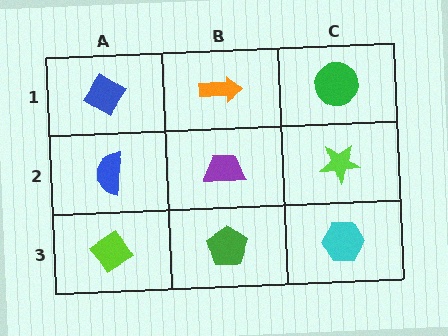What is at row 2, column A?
A blue semicircle.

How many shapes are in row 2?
3 shapes.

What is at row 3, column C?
A cyan hexagon.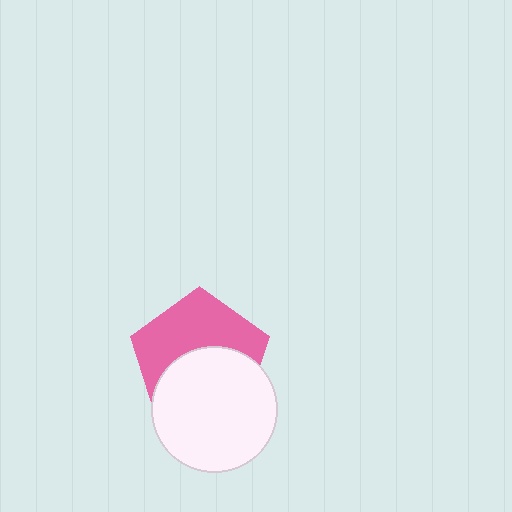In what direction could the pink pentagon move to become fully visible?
The pink pentagon could move up. That would shift it out from behind the white circle entirely.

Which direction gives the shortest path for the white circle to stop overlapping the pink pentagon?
Moving down gives the shortest separation.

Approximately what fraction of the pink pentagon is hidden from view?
Roughly 49% of the pink pentagon is hidden behind the white circle.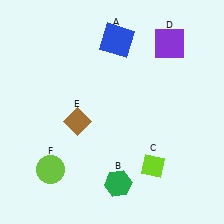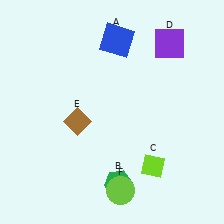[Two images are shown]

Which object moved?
The lime circle (F) moved right.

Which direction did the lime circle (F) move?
The lime circle (F) moved right.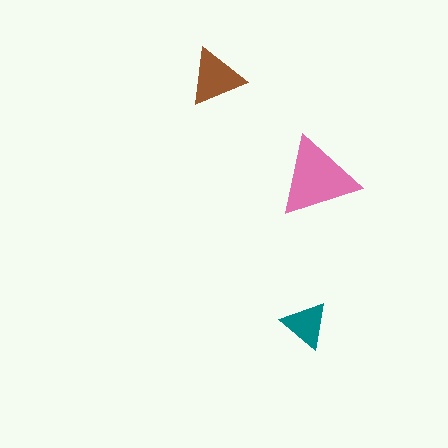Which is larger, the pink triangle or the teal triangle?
The pink one.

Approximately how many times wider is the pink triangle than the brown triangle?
About 1.5 times wider.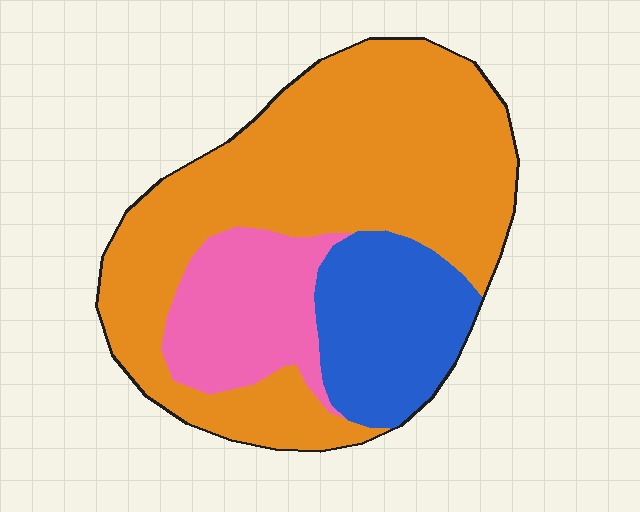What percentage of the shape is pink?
Pink takes up about one sixth (1/6) of the shape.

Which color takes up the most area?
Orange, at roughly 60%.